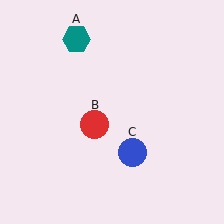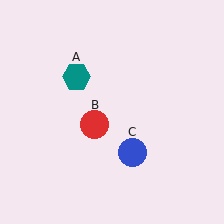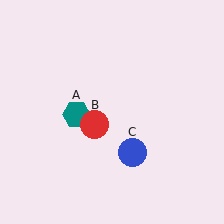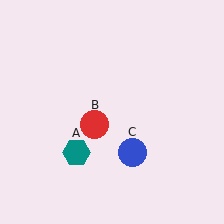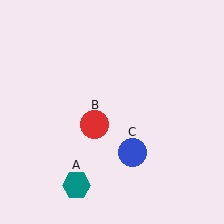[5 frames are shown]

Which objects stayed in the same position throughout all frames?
Red circle (object B) and blue circle (object C) remained stationary.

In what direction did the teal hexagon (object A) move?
The teal hexagon (object A) moved down.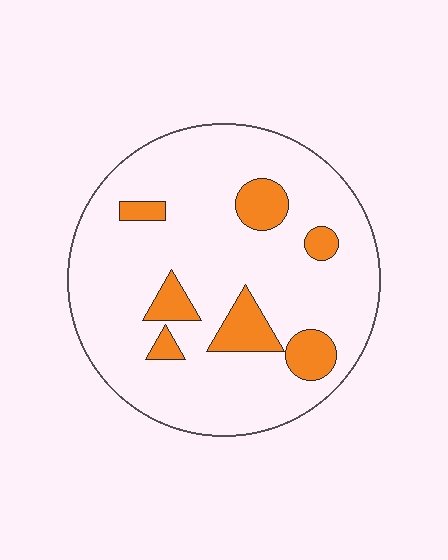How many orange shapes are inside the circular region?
7.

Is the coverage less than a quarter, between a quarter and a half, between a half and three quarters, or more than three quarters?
Less than a quarter.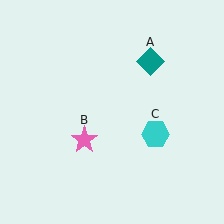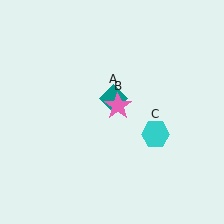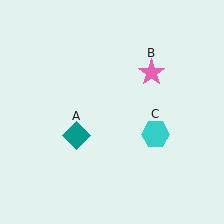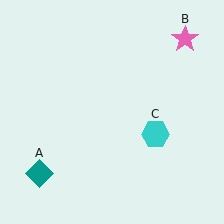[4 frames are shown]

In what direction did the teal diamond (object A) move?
The teal diamond (object A) moved down and to the left.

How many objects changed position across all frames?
2 objects changed position: teal diamond (object A), pink star (object B).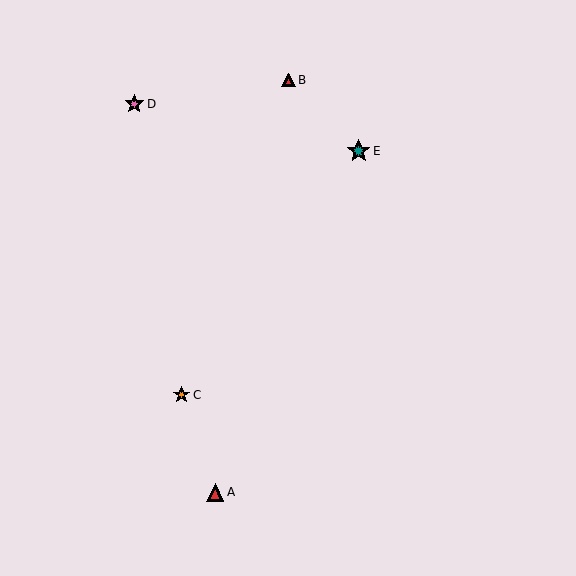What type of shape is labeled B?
Shape B is a red triangle.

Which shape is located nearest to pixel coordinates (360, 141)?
The teal star (labeled E) at (359, 151) is nearest to that location.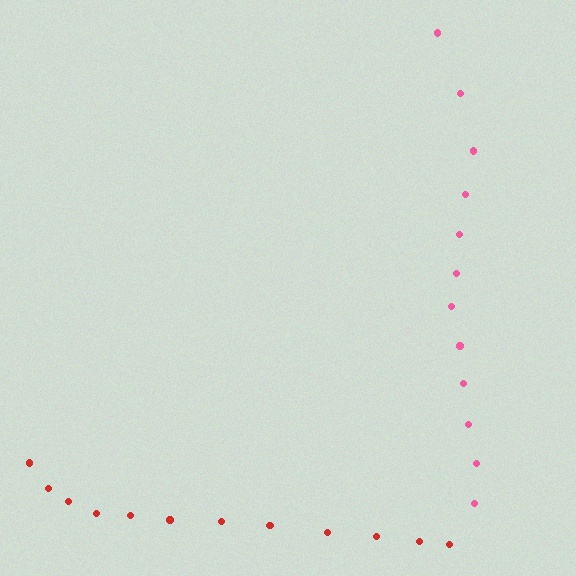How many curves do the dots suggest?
There are 2 distinct paths.